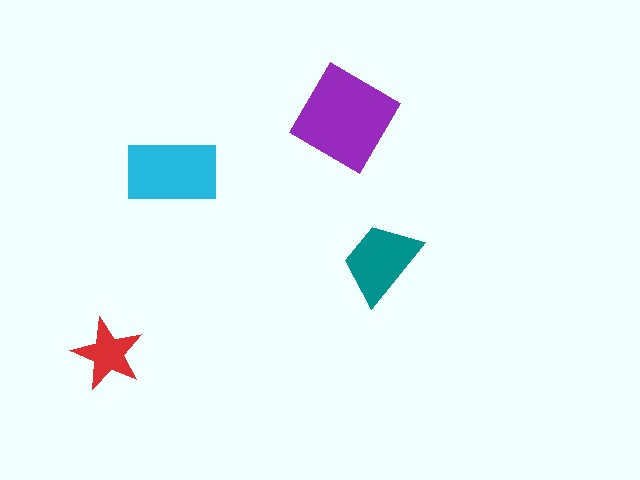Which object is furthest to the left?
The red star is leftmost.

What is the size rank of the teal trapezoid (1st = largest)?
3rd.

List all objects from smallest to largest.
The red star, the teal trapezoid, the cyan rectangle, the purple diamond.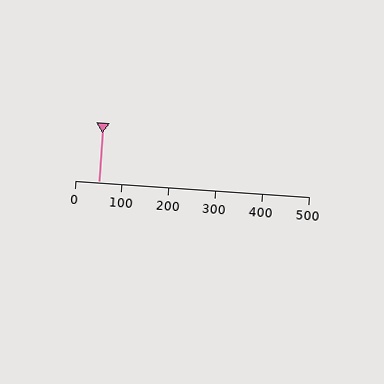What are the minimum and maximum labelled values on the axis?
The axis runs from 0 to 500.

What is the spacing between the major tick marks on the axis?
The major ticks are spaced 100 apart.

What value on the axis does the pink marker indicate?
The marker indicates approximately 50.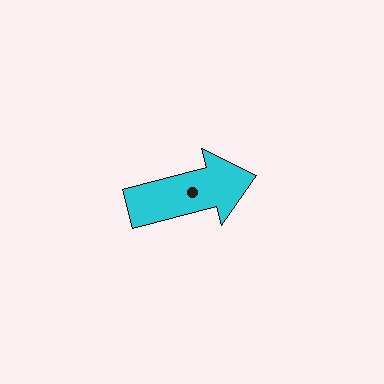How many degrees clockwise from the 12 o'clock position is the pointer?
Approximately 75 degrees.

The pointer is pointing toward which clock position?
Roughly 3 o'clock.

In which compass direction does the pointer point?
East.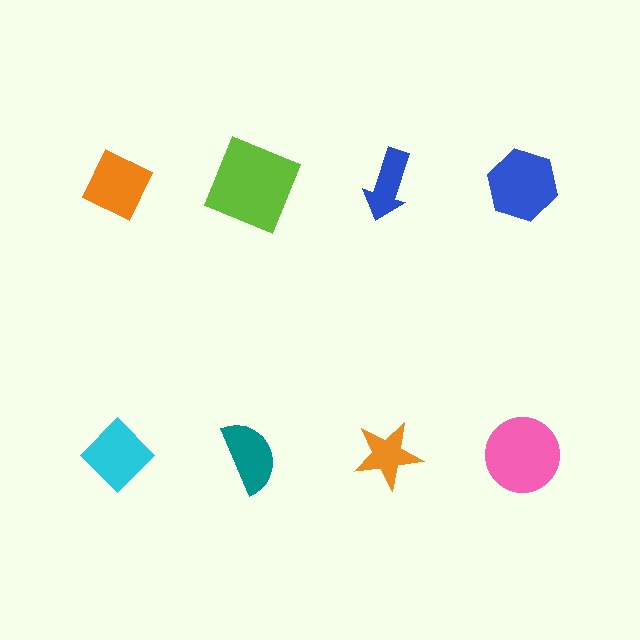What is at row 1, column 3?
A blue arrow.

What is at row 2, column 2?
A teal semicircle.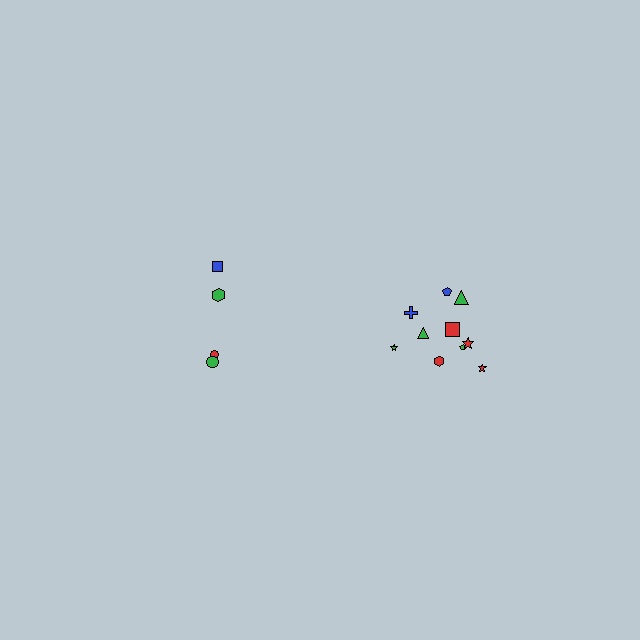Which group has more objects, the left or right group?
The right group.